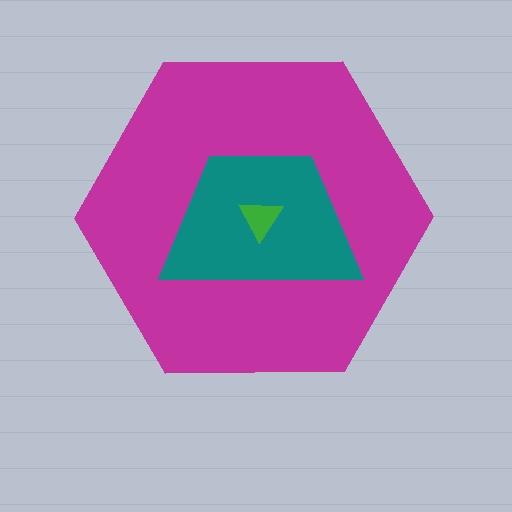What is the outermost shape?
The magenta hexagon.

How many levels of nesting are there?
3.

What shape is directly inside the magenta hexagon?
The teal trapezoid.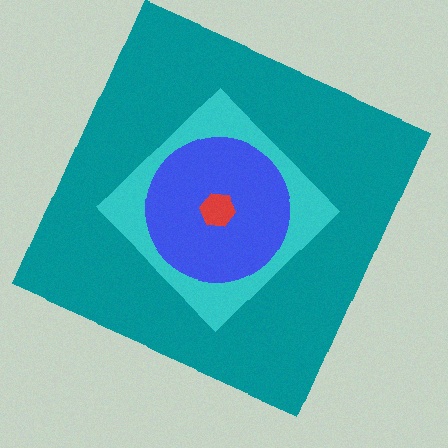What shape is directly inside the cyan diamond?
The blue circle.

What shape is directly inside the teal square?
The cyan diamond.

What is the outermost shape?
The teal square.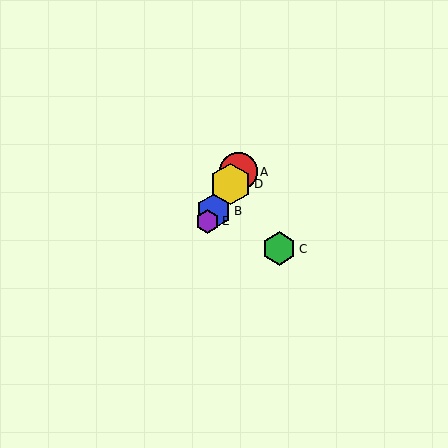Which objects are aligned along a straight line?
Objects A, B, D, E are aligned along a straight line.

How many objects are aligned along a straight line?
4 objects (A, B, D, E) are aligned along a straight line.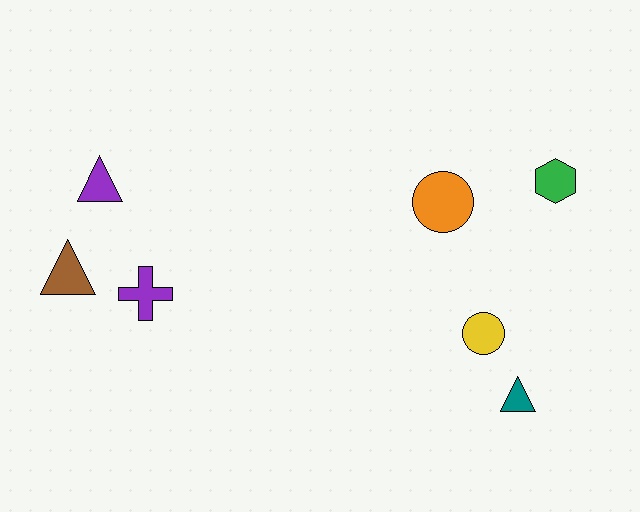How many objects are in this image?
There are 7 objects.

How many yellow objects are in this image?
There is 1 yellow object.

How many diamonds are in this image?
There are no diamonds.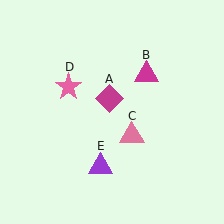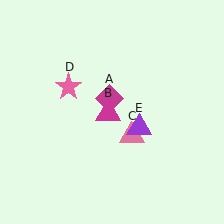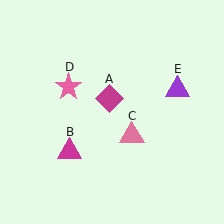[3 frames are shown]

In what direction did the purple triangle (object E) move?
The purple triangle (object E) moved up and to the right.